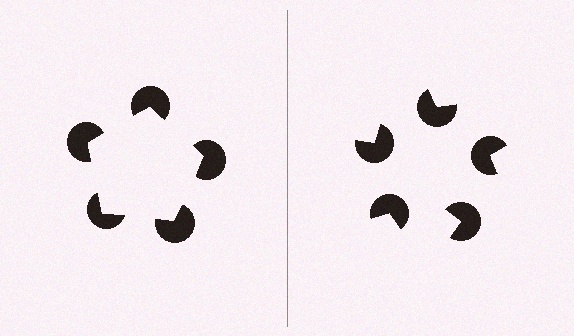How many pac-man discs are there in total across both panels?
10 — 5 on each side.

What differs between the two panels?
The pac-man discs are positioned identically on both sides; only the wedge orientations differ. On the left they align to a pentagon; on the right they are misaligned.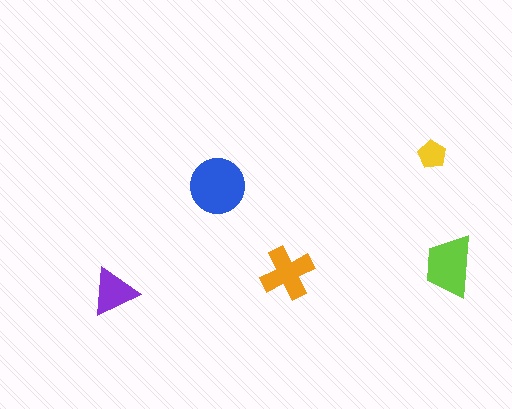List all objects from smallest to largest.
The yellow pentagon, the purple triangle, the orange cross, the lime trapezoid, the blue circle.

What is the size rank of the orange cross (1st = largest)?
3rd.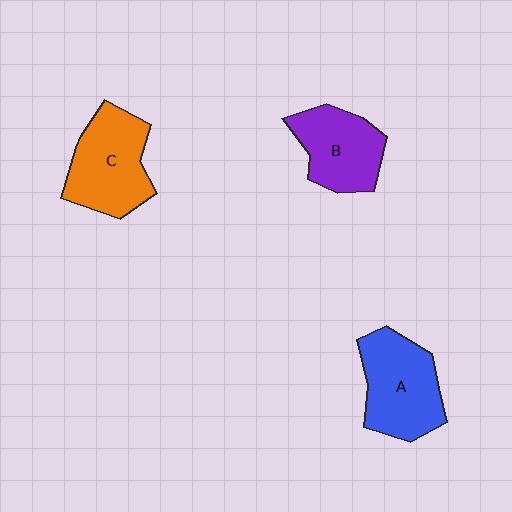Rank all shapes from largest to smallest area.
From largest to smallest: A (blue), C (orange), B (purple).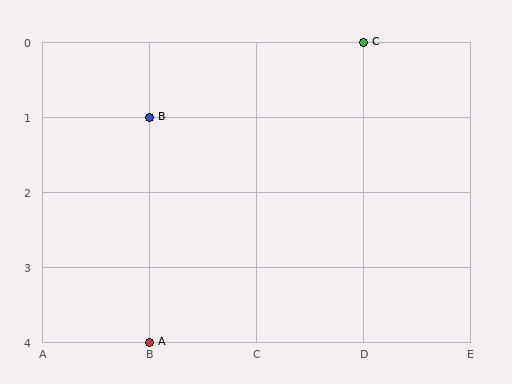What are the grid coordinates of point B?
Point B is at grid coordinates (B, 1).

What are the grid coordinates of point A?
Point A is at grid coordinates (B, 4).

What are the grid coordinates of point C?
Point C is at grid coordinates (D, 0).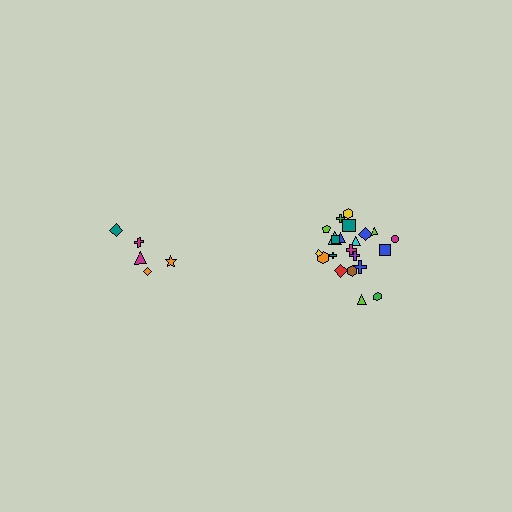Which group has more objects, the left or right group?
The right group.